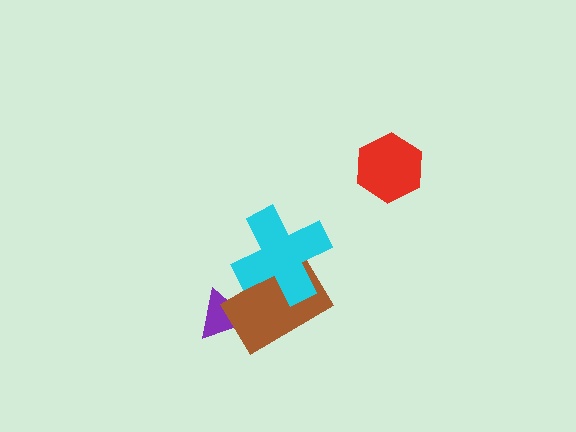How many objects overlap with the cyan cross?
1 object overlaps with the cyan cross.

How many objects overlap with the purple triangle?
1 object overlaps with the purple triangle.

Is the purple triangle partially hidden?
Yes, it is partially covered by another shape.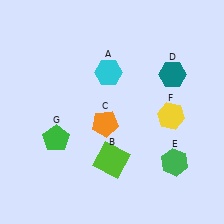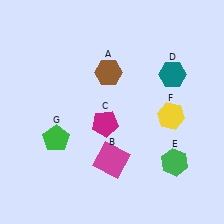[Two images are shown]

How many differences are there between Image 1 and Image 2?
There are 3 differences between the two images.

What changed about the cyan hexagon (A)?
In Image 1, A is cyan. In Image 2, it changed to brown.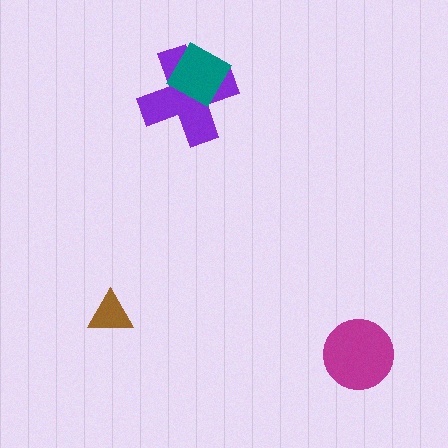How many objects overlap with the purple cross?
1 object overlaps with the purple cross.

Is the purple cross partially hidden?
Yes, it is partially covered by another shape.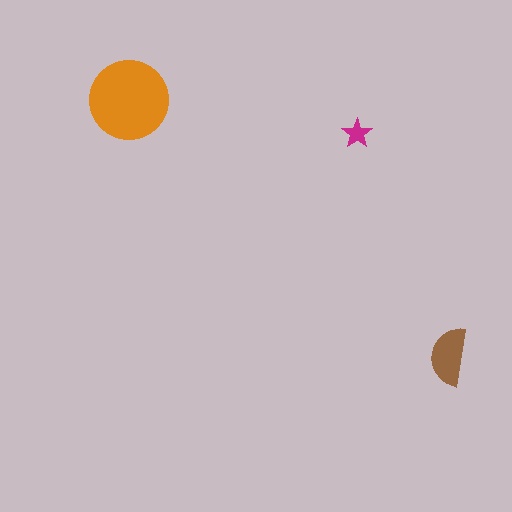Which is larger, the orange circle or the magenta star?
The orange circle.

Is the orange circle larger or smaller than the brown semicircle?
Larger.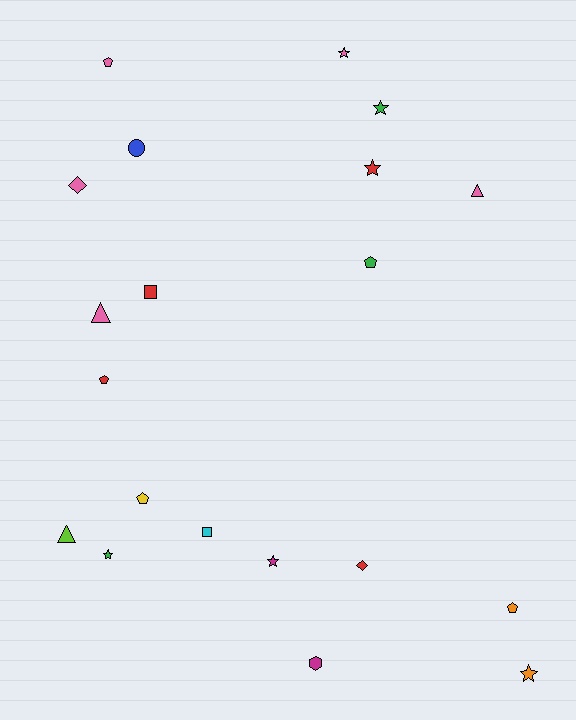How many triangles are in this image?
There are 3 triangles.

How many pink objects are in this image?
There are 5 pink objects.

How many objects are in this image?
There are 20 objects.